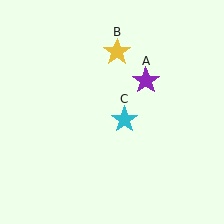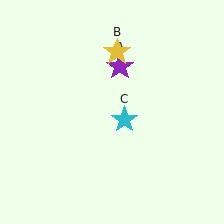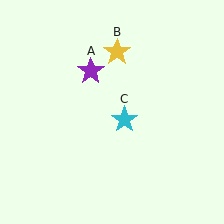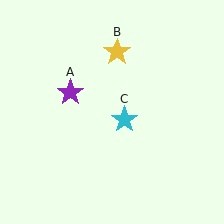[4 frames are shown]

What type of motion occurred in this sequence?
The purple star (object A) rotated counterclockwise around the center of the scene.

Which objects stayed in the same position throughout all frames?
Yellow star (object B) and cyan star (object C) remained stationary.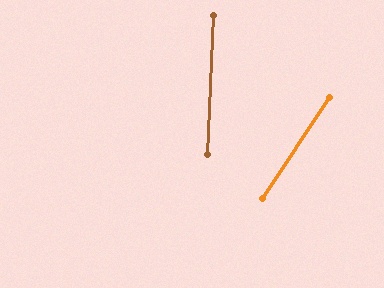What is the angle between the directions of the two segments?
Approximately 31 degrees.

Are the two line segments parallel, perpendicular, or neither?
Neither parallel nor perpendicular — they differ by about 31°.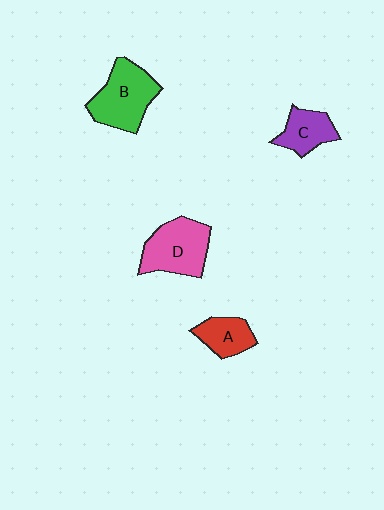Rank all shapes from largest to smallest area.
From largest to smallest: B (green), D (pink), C (purple), A (red).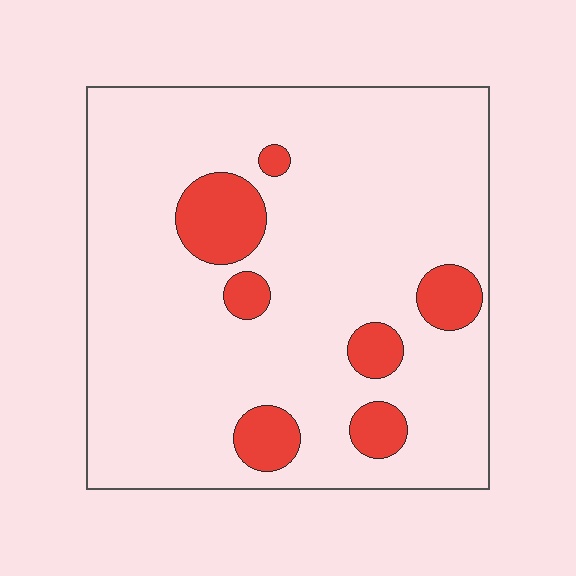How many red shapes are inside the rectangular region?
7.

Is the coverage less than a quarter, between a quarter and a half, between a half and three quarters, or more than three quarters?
Less than a quarter.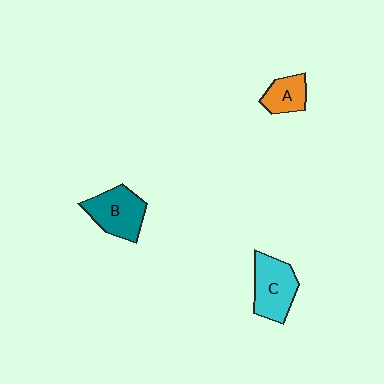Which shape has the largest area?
Shape C (cyan).